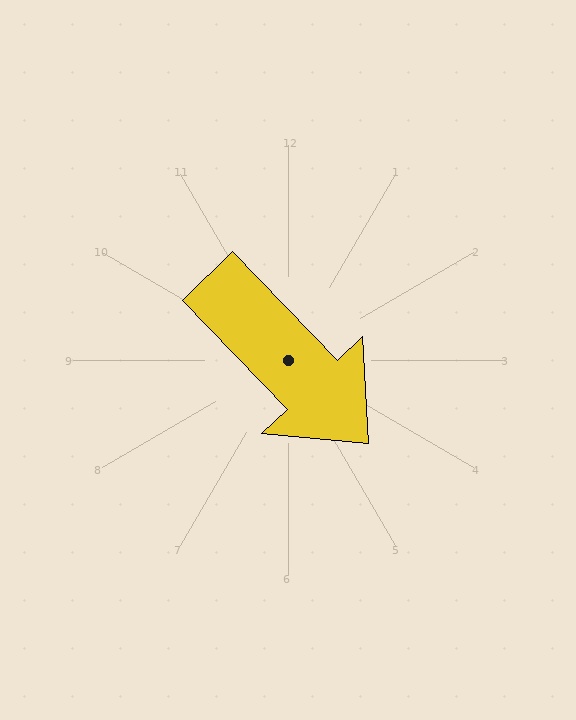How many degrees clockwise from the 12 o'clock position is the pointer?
Approximately 136 degrees.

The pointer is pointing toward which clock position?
Roughly 5 o'clock.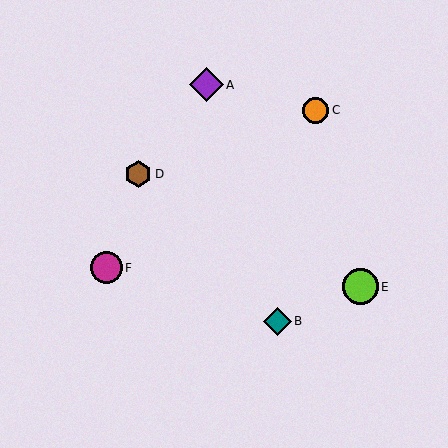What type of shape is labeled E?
Shape E is a lime circle.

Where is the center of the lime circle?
The center of the lime circle is at (360, 287).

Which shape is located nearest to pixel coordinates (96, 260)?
The magenta circle (labeled F) at (106, 268) is nearest to that location.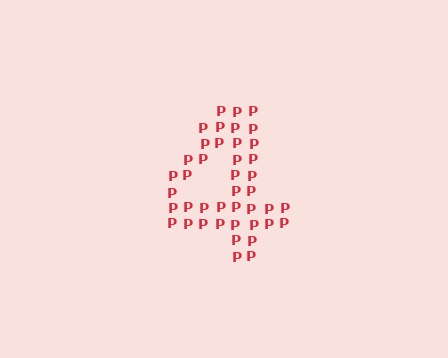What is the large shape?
The large shape is the digit 4.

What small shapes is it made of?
It is made of small letter P's.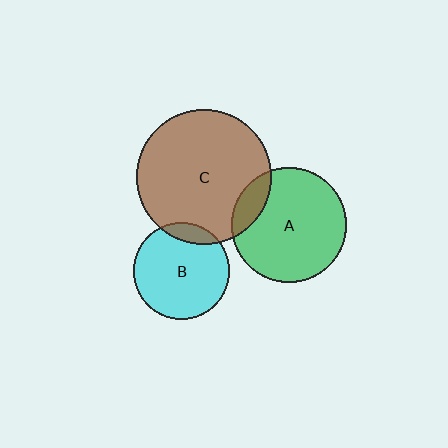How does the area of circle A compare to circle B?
Approximately 1.4 times.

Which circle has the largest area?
Circle C (brown).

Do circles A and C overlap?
Yes.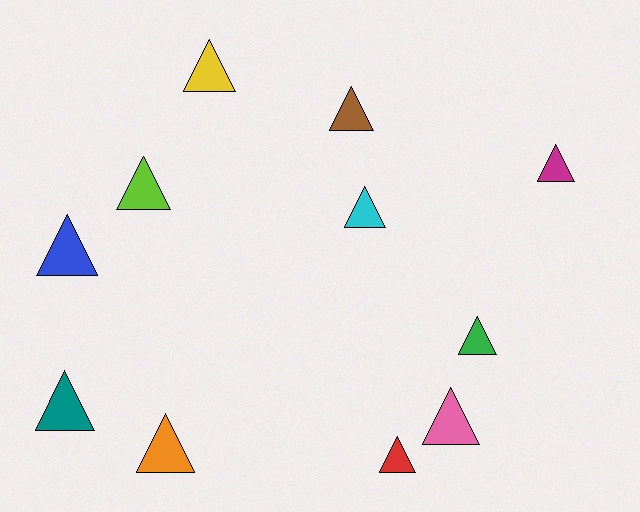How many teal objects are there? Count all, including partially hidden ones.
There is 1 teal object.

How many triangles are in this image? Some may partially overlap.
There are 11 triangles.